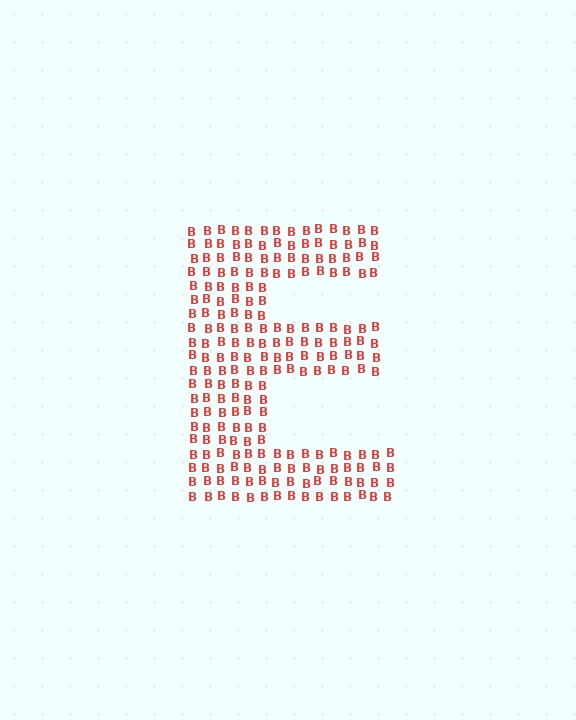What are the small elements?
The small elements are letter B's.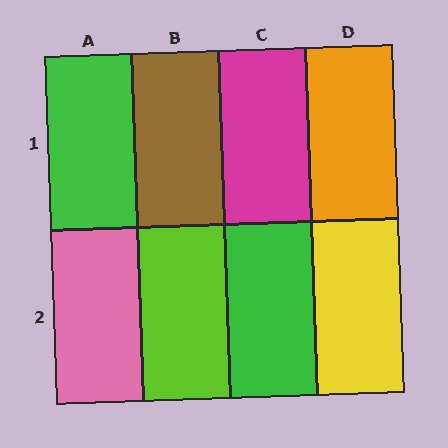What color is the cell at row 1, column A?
Green.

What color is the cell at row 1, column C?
Magenta.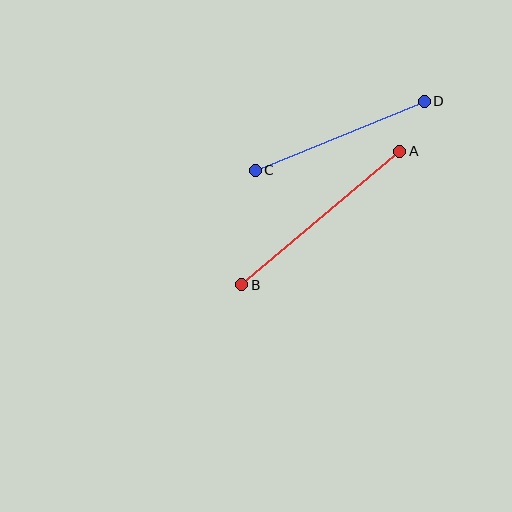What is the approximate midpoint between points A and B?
The midpoint is at approximately (321, 218) pixels.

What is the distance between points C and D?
The distance is approximately 182 pixels.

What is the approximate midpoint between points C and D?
The midpoint is at approximately (340, 136) pixels.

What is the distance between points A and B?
The distance is approximately 207 pixels.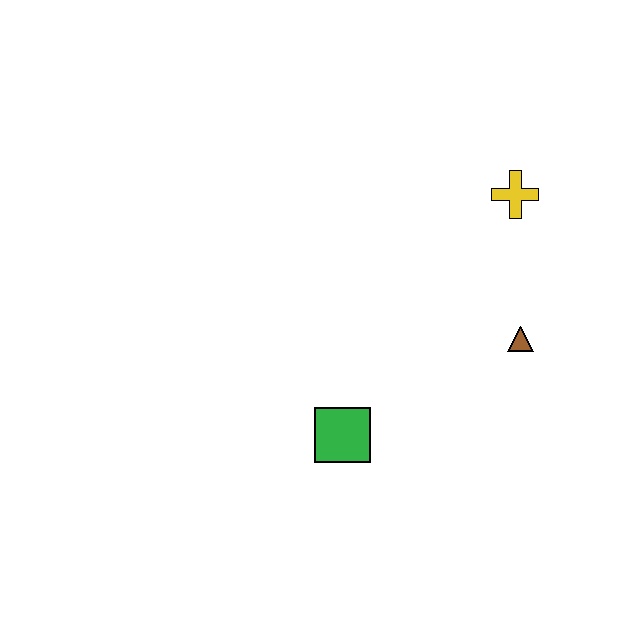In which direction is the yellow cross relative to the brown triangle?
The yellow cross is above the brown triangle.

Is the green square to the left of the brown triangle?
Yes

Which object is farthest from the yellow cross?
The green square is farthest from the yellow cross.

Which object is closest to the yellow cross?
The brown triangle is closest to the yellow cross.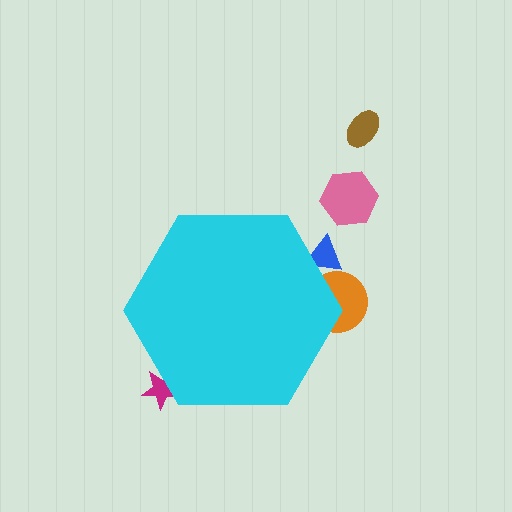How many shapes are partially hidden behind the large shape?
3 shapes are partially hidden.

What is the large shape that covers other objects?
A cyan hexagon.